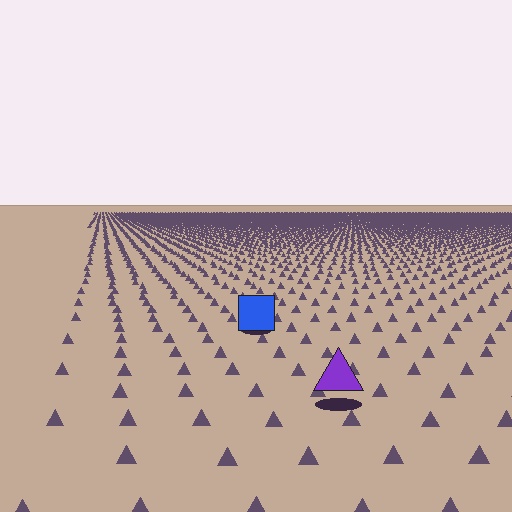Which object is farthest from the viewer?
The blue square is farthest from the viewer. It appears smaller and the ground texture around it is denser.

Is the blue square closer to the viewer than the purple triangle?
No. The purple triangle is closer — you can tell from the texture gradient: the ground texture is coarser near it.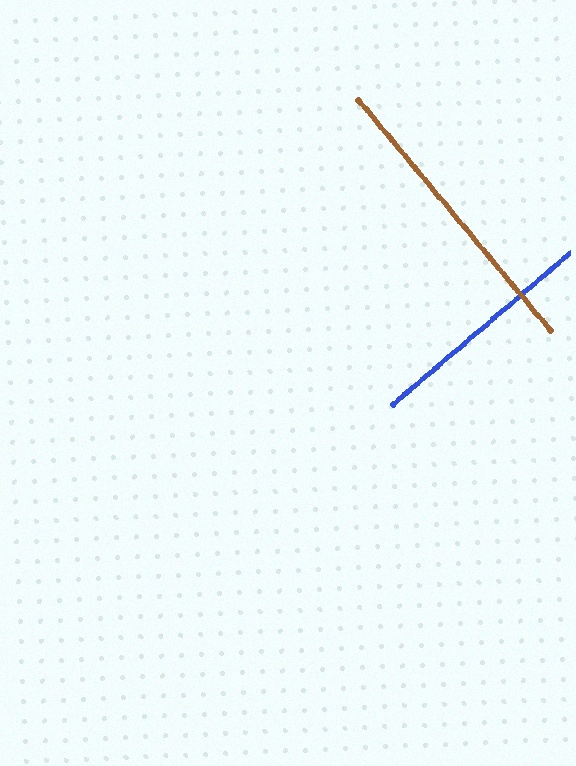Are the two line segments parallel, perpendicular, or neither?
Perpendicular — they meet at approximately 89°.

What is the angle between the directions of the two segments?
Approximately 89 degrees.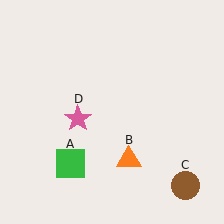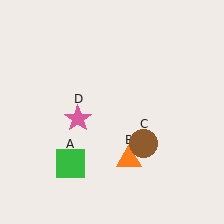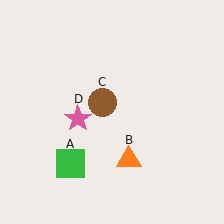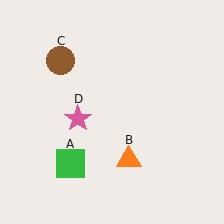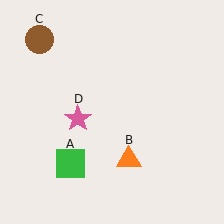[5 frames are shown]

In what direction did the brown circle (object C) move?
The brown circle (object C) moved up and to the left.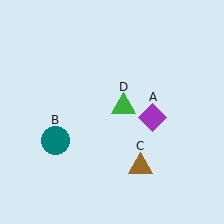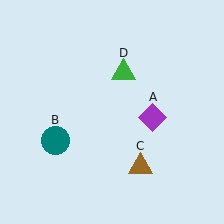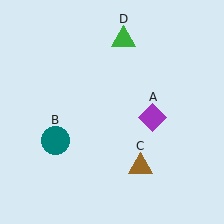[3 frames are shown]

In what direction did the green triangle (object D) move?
The green triangle (object D) moved up.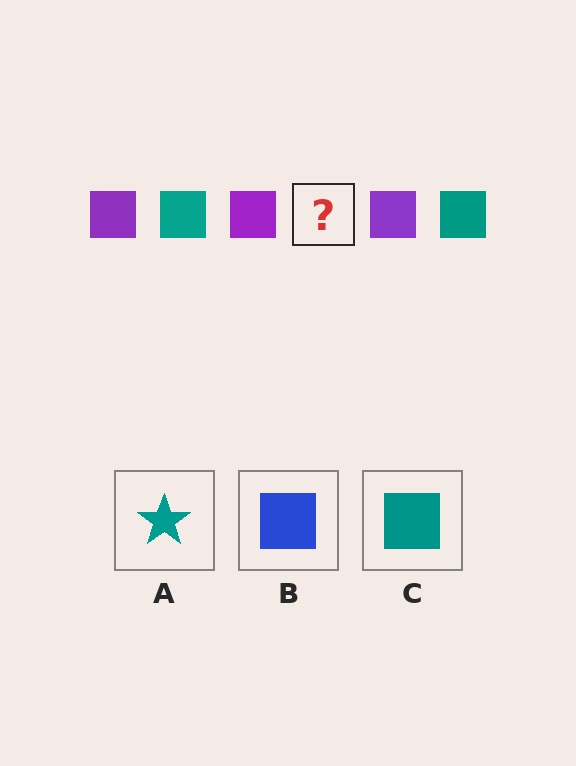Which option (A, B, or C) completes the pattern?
C.